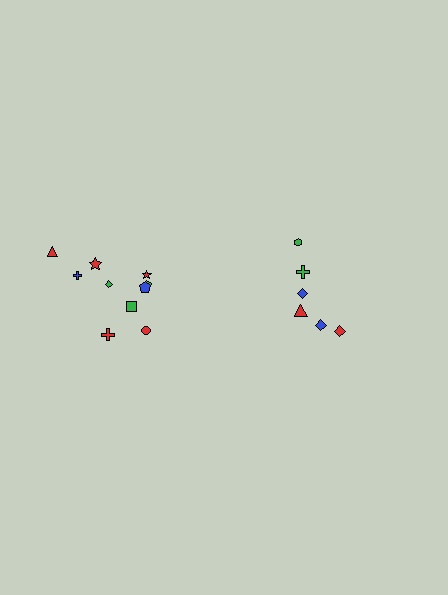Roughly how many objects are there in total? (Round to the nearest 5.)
Roughly 15 objects in total.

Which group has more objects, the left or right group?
The left group.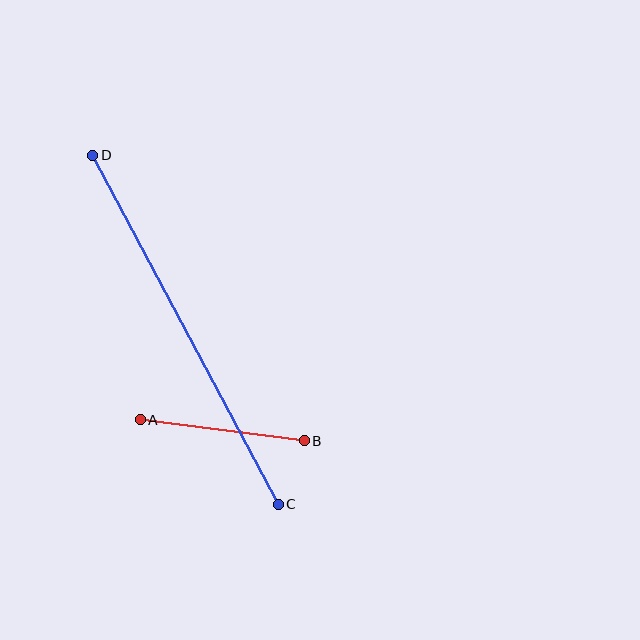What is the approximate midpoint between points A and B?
The midpoint is at approximately (222, 430) pixels.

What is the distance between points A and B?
The distance is approximately 165 pixels.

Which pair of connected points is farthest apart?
Points C and D are farthest apart.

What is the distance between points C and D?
The distance is approximately 395 pixels.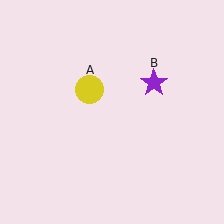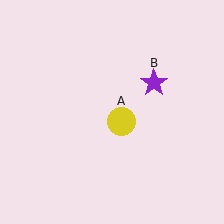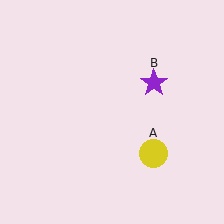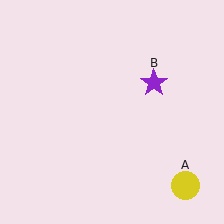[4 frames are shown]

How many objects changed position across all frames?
1 object changed position: yellow circle (object A).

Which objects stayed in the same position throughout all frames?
Purple star (object B) remained stationary.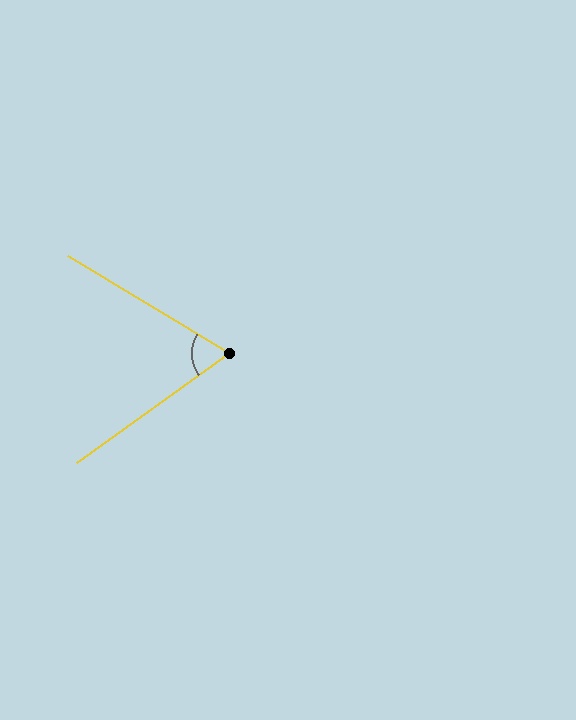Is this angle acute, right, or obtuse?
It is acute.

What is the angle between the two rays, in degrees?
Approximately 67 degrees.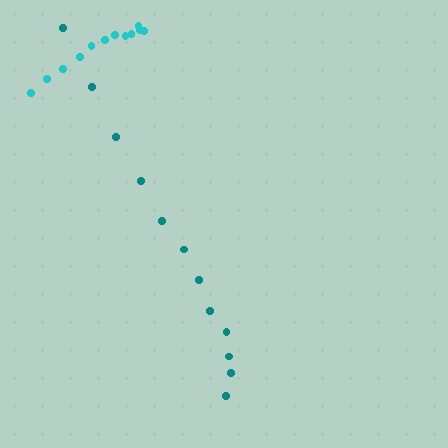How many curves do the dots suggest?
There are 2 distinct paths.